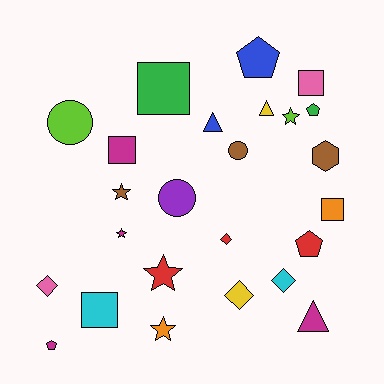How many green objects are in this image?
There are 2 green objects.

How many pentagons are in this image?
There are 4 pentagons.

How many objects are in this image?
There are 25 objects.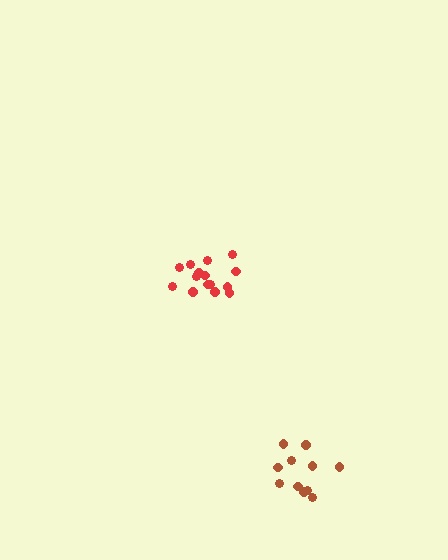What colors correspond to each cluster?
The clusters are colored: red, brown.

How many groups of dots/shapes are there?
There are 2 groups.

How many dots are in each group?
Group 1: 15 dots, Group 2: 11 dots (26 total).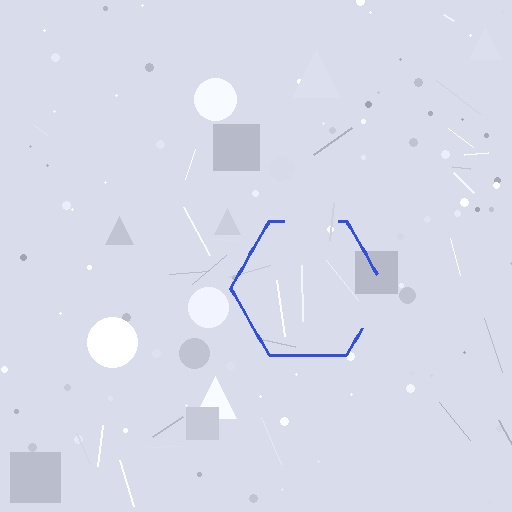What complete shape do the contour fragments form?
The contour fragments form a hexagon.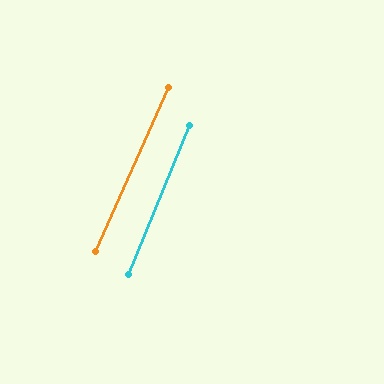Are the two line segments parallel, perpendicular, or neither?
Parallel — their directions differ by only 1.8°.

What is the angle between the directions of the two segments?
Approximately 2 degrees.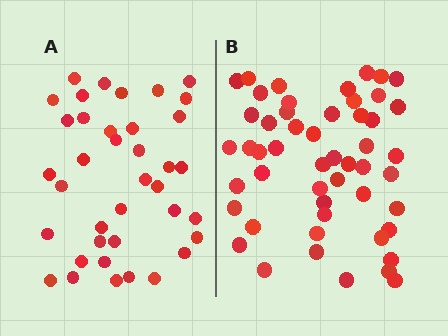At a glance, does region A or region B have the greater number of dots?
Region B (the right region) has more dots.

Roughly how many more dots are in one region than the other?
Region B has approximately 15 more dots than region A.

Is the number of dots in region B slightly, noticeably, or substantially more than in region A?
Region B has noticeably more, but not dramatically so. The ratio is roughly 1.3 to 1.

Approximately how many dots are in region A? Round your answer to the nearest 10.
About 40 dots. (The exact count is 38, which rounds to 40.)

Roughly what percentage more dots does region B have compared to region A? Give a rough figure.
About 35% more.